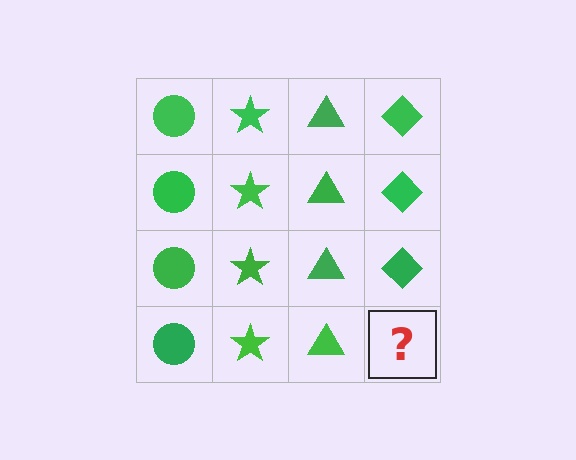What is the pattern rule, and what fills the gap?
The rule is that each column has a consistent shape. The gap should be filled with a green diamond.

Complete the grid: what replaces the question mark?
The question mark should be replaced with a green diamond.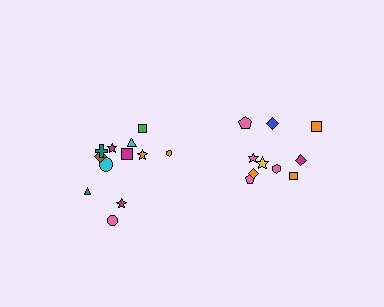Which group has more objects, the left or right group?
The left group.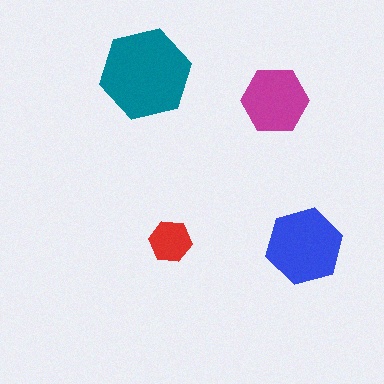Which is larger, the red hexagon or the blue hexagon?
The blue one.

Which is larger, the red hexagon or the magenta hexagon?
The magenta one.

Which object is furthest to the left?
The teal hexagon is leftmost.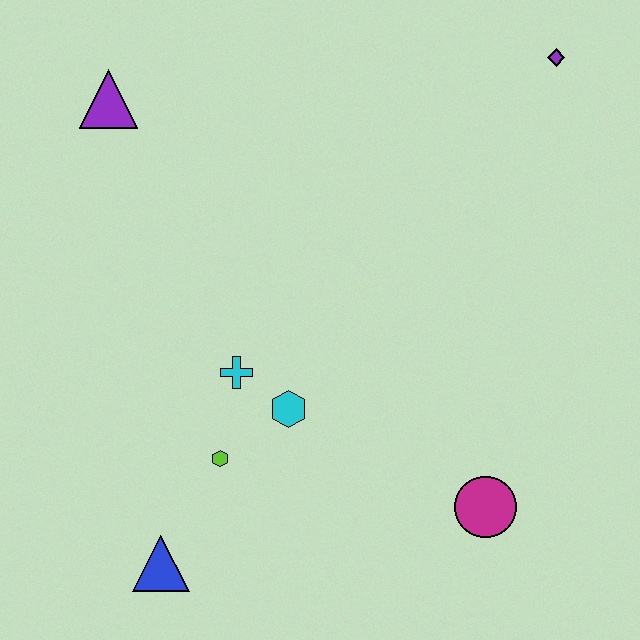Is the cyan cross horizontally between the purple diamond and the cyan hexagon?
No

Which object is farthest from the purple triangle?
The magenta circle is farthest from the purple triangle.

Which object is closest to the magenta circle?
The cyan hexagon is closest to the magenta circle.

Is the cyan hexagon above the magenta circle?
Yes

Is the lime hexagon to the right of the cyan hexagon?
No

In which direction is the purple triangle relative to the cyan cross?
The purple triangle is above the cyan cross.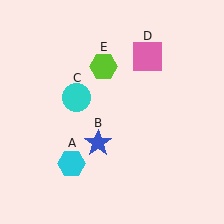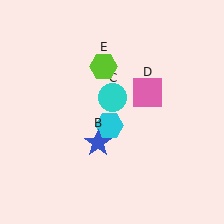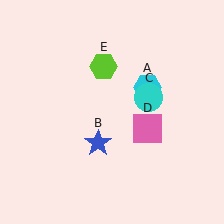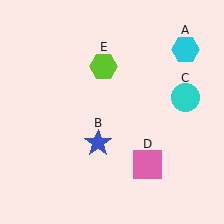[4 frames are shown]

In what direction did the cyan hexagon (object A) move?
The cyan hexagon (object A) moved up and to the right.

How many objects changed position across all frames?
3 objects changed position: cyan hexagon (object A), cyan circle (object C), pink square (object D).